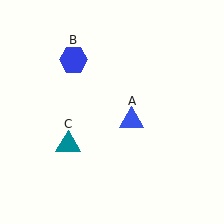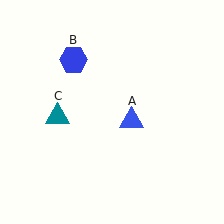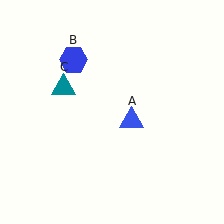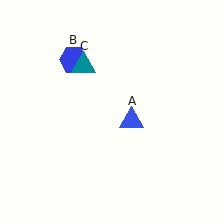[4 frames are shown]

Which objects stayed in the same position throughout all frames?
Blue triangle (object A) and blue hexagon (object B) remained stationary.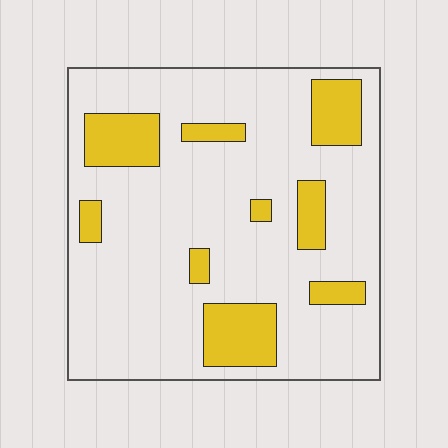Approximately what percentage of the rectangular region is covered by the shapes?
Approximately 20%.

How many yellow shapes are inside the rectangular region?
9.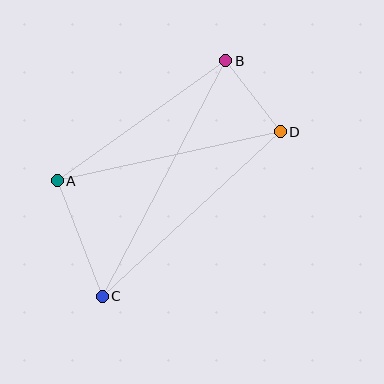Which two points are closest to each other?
Points B and D are closest to each other.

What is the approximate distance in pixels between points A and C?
The distance between A and C is approximately 124 pixels.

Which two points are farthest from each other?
Points B and C are farthest from each other.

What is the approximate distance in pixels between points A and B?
The distance between A and B is approximately 207 pixels.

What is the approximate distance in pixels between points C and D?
The distance between C and D is approximately 243 pixels.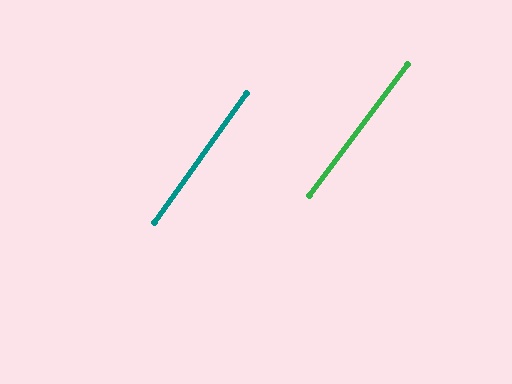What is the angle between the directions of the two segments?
Approximately 1 degree.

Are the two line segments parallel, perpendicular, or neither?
Parallel — their directions differ by only 1.1°.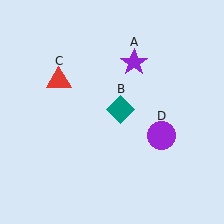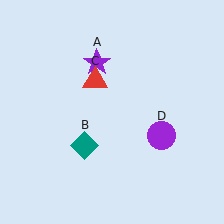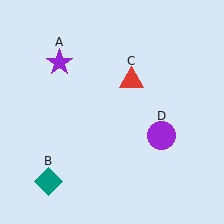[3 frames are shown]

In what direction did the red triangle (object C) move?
The red triangle (object C) moved right.